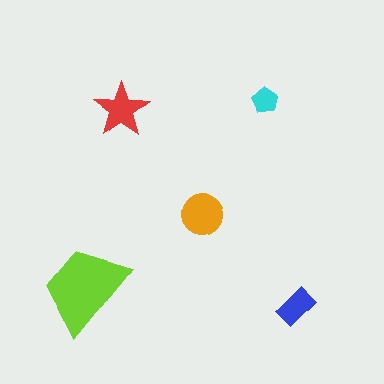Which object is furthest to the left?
The lime trapezoid is leftmost.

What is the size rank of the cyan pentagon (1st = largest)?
5th.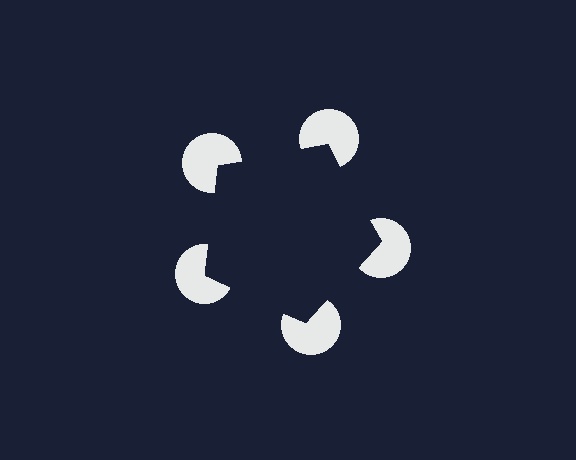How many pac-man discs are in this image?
There are 5 — one at each vertex of the illusory pentagon.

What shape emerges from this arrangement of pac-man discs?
An illusory pentagon — its edges are inferred from the aligned wedge cuts in the pac-man discs, not physically drawn.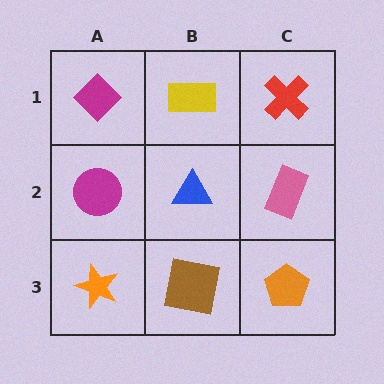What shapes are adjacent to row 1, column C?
A pink rectangle (row 2, column C), a yellow rectangle (row 1, column B).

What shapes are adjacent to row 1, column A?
A magenta circle (row 2, column A), a yellow rectangle (row 1, column B).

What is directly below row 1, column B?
A blue triangle.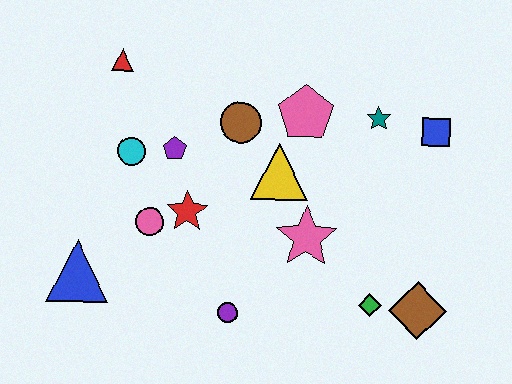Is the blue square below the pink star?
No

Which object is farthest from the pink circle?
The blue square is farthest from the pink circle.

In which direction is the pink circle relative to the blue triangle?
The pink circle is to the right of the blue triangle.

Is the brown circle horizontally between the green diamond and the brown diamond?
No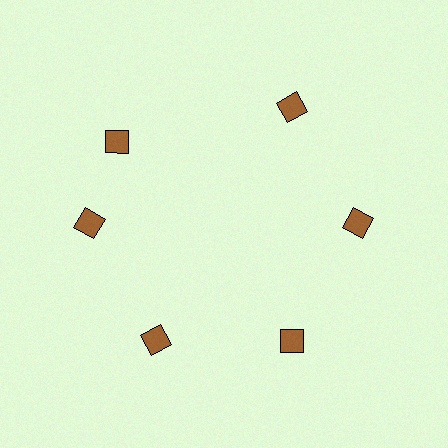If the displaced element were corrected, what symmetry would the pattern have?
It would have 6-fold rotational symmetry — the pattern would map onto itself every 60 degrees.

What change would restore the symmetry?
The symmetry would be restored by rotating it back into even spacing with its neighbors so that all 6 diamonds sit at equal angles and equal distance from the center.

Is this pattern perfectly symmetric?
No. The 6 brown diamonds are arranged in a ring, but one element near the 11 o'clock position is rotated out of alignment along the ring, breaking the 6-fold rotational symmetry.